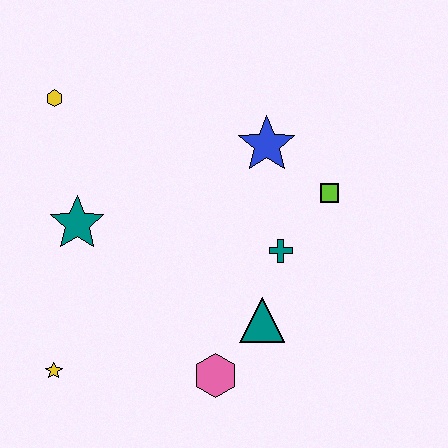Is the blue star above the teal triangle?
Yes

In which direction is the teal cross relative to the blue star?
The teal cross is below the blue star.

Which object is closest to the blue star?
The lime square is closest to the blue star.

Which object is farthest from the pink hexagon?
The yellow hexagon is farthest from the pink hexagon.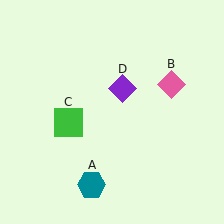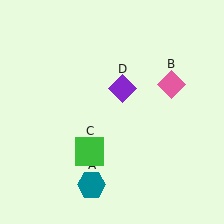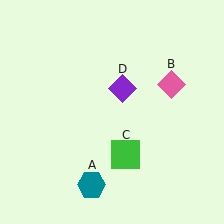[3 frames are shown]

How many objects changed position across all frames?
1 object changed position: green square (object C).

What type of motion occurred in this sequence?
The green square (object C) rotated counterclockwise around the center of the scene.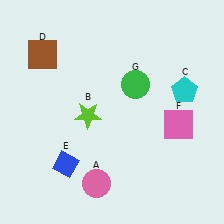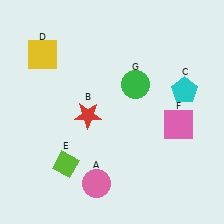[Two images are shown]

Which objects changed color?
B changed from lime to red. D changed from brown to yellow. E changed from blue to lime.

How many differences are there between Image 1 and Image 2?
There are 3 differences between the two images.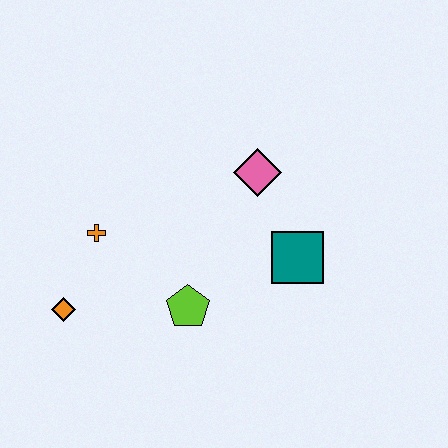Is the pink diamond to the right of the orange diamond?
Yes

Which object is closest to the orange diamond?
The orange cross is closest to the orange diamond.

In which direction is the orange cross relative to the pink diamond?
The orange cross is to the left of the pink diamond.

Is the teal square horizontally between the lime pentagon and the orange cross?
No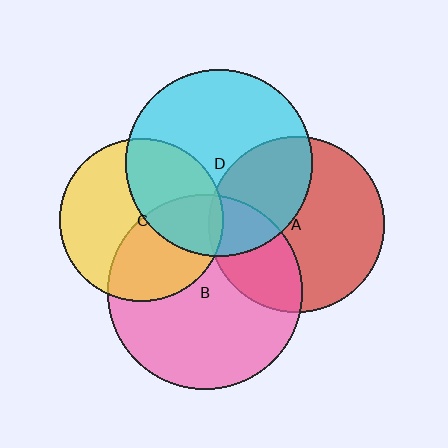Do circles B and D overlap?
Yes.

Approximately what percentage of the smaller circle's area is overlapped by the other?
Approximately 20%.